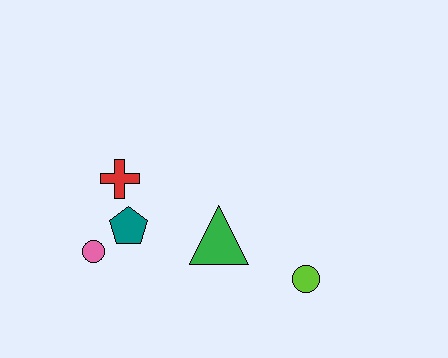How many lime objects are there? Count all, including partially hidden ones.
There is 1 lime object.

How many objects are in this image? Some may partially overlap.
There are 5 objects.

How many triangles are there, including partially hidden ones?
There is 1 triangle.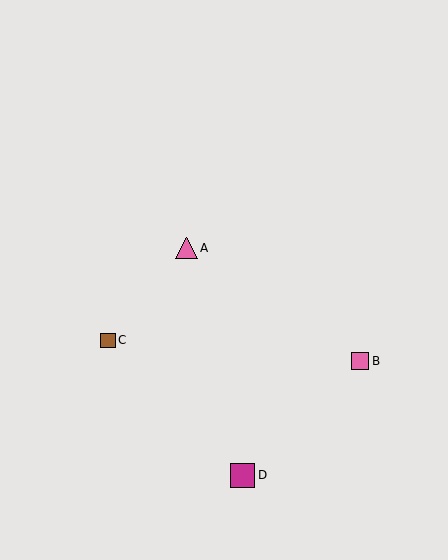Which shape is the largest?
The magenta square (labeled D) is the largest.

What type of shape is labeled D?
Shape D is a magenta square.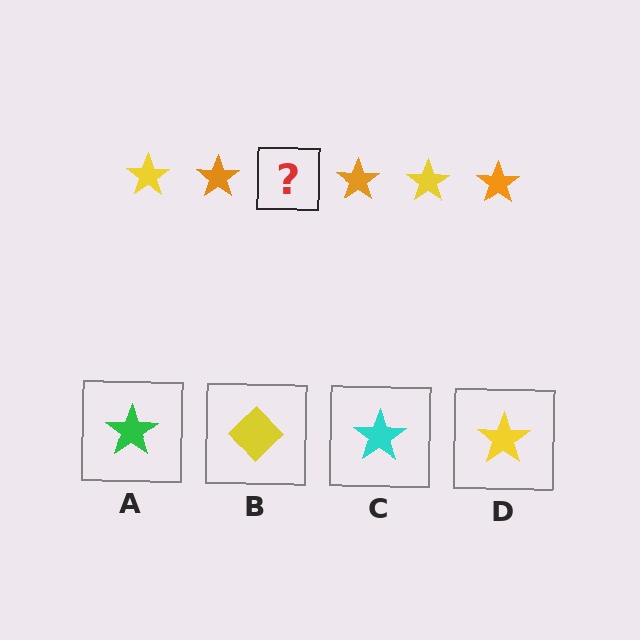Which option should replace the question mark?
Option D.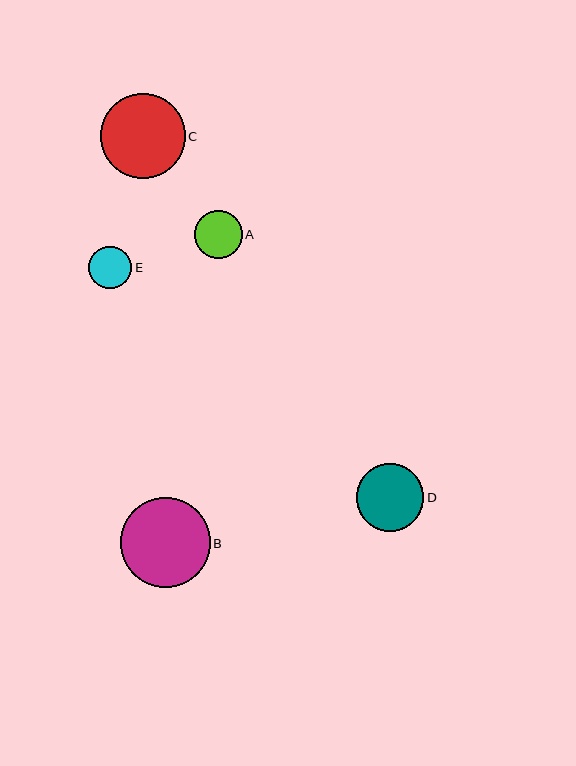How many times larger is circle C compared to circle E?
Circle C is approximately 2.0 times the size of circle E.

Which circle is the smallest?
Circle E is the smallest with a size of approximately 43 pixels.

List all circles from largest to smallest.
From largest to smallest: B, C, D, A, E.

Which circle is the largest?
Circle B is the largest with a size of approximately 90 pixels.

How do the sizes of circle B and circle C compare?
Circle B and circle C are approximately the same size.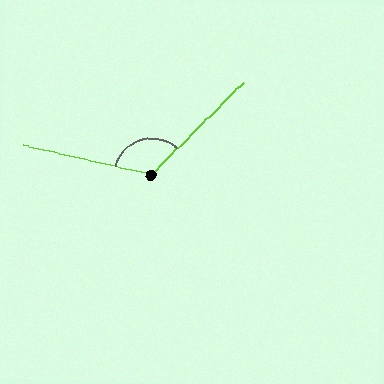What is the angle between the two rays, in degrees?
Approximately 122 degrees.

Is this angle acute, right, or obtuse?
It is obtuse.